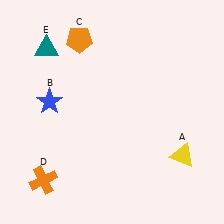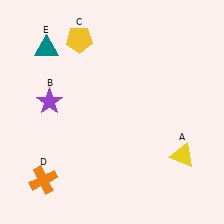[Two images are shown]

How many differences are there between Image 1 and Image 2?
There are 2 differences between the two images.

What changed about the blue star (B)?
In Image 1, B is blue. In Image 2, it changed to purple.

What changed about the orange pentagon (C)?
In Image 1, C is orange. In Image 2, it changed to yellow.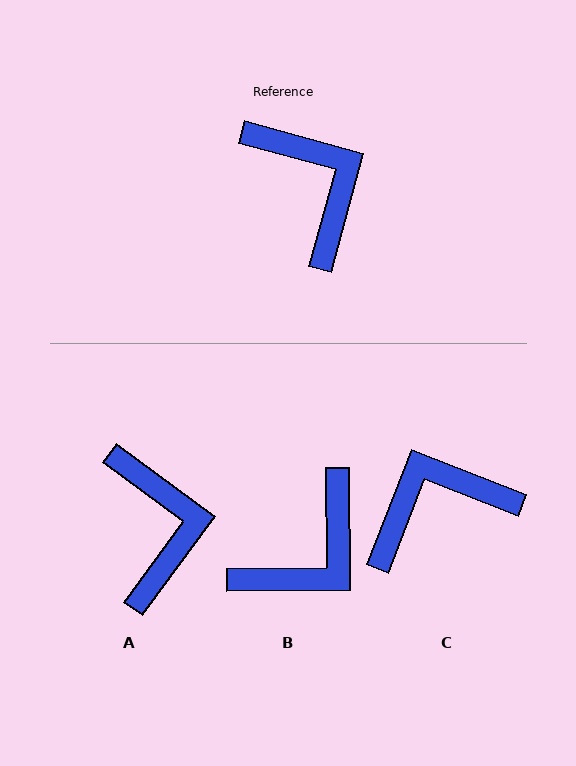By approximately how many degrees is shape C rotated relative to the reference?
Approximately 84 degrees counter-clockwise.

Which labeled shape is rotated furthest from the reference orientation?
C, about 84 degrees away.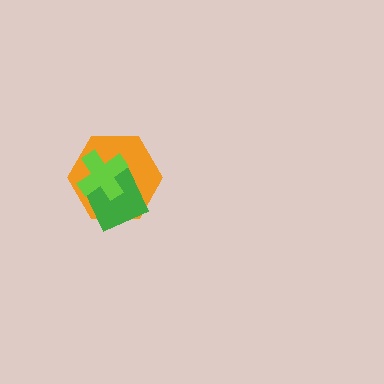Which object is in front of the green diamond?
The lime cross is in front of the green diamond.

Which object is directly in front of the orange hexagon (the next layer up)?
The green diamond is directly in front of the orange hexagon.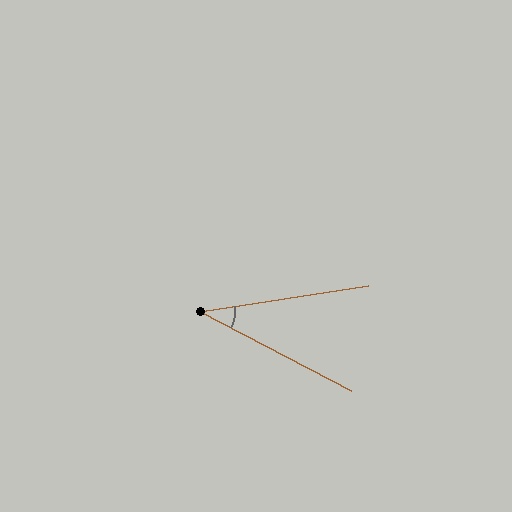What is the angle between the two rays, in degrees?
Approximately 36 degrees.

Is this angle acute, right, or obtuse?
It is acute.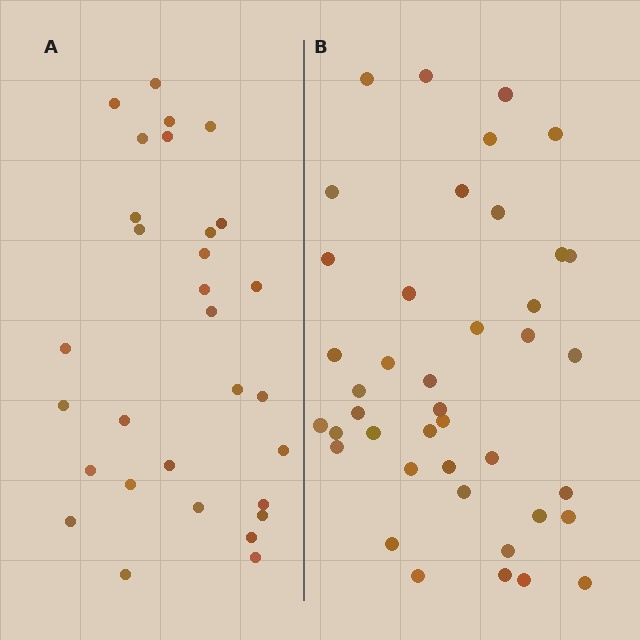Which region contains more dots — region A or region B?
Region B (the right region) has more dots.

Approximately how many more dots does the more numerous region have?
Region B has roughly 12 or so more dots than region A.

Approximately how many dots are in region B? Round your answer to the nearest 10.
About 40 dots. (The exact count is 41, which rounds to 40.)